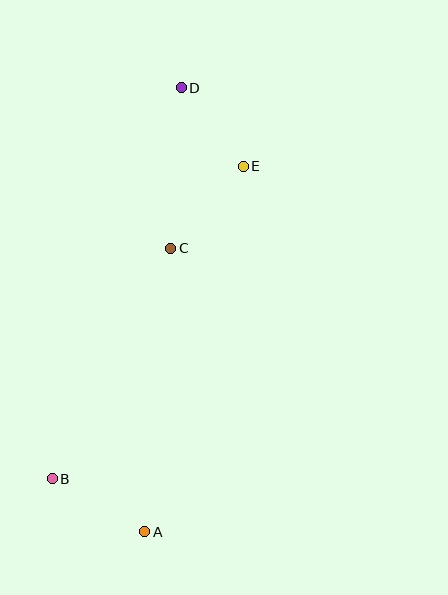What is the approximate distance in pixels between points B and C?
The distance between B and C is approximately 259 pixels.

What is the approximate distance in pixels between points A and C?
The distance between A and C is approximately 285 pixels.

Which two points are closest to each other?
Points D and E are closest to each other.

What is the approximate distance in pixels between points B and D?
The distance between B and D is approximately 412 pixels.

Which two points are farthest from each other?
Points A and D are farthest from each other.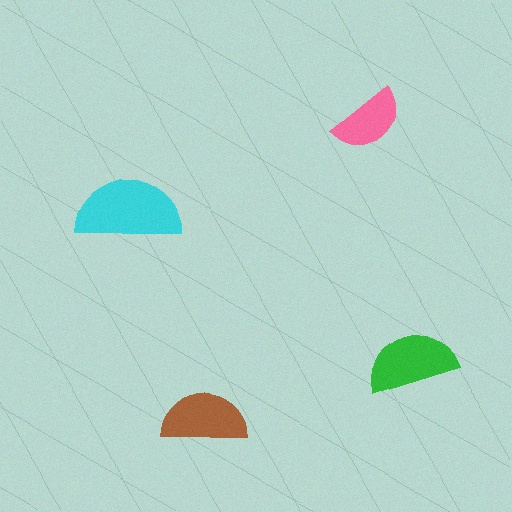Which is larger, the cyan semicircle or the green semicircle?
The cyan one.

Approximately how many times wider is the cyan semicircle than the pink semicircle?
About 1.5 times wider.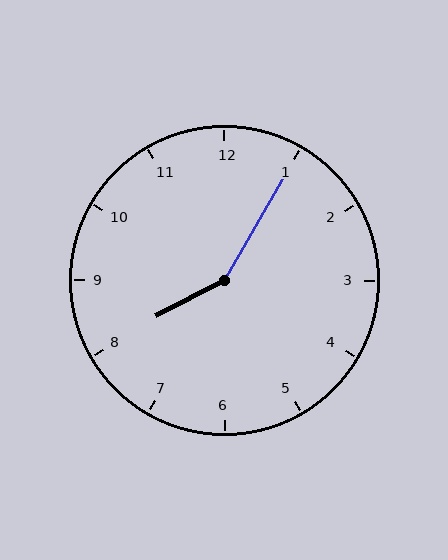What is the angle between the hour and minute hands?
Approximately 148 degrees.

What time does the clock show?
8:05.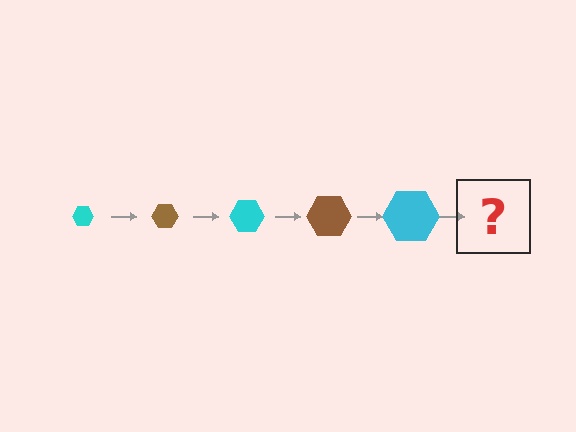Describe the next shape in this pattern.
It should be a brown hexagon, larger than the previous one.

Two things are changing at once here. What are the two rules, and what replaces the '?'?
The two rules are that the hexagon grows larger each step and the color cycles through cyan and brown. The '?' should be a brown hexagon, larger than the previous one.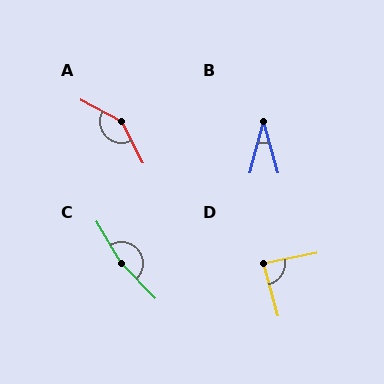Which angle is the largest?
C, at approximately 167 degrees.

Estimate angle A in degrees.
Approximately 146 degrees.